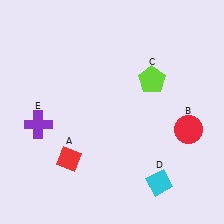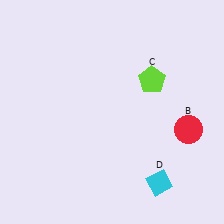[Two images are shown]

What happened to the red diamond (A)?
The red diamond (A) was removed in Image 2. It was in the bottom-left area of Image 1.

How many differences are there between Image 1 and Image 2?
There are 2 differences between the two images.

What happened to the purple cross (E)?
The purple cross (E) was removed in Image 2. It was in the bottom-left area of Image 1.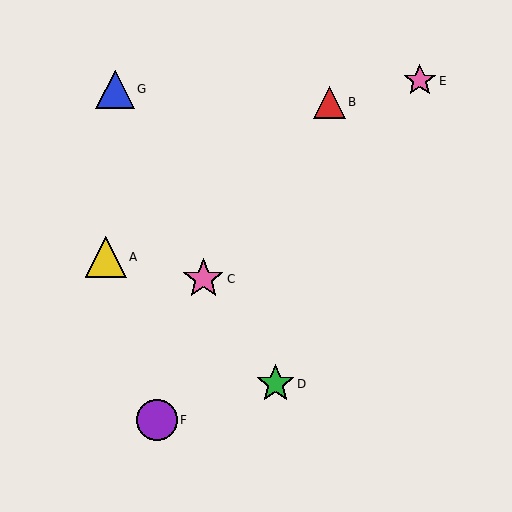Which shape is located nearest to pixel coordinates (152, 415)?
The purple circle (labeled F) at (157, 420) is nearest to that location.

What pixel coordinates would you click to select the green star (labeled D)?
Click at (275, 384) to select the green star D.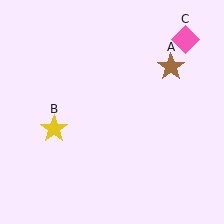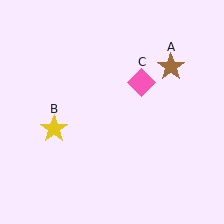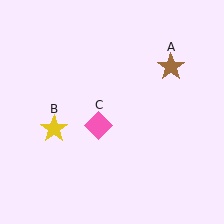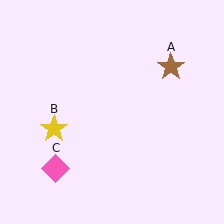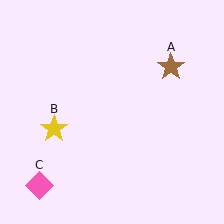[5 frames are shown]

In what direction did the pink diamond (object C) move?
The pink diamond (object C) moved down and to the left.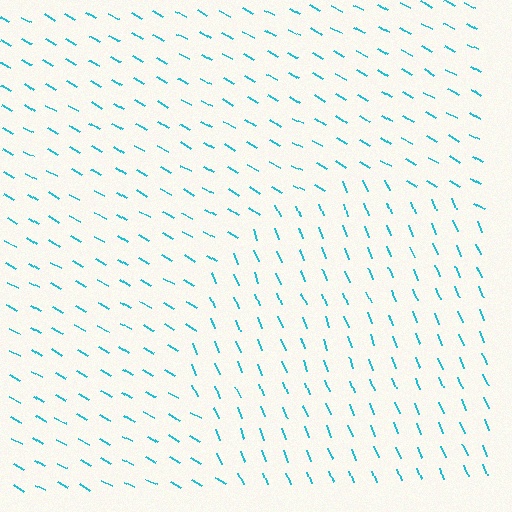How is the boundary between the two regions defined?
The boundary is defined purely by a change in line orientation (approximately 38 degrees difference). All lines are the same color and thickness.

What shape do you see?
I see a circle.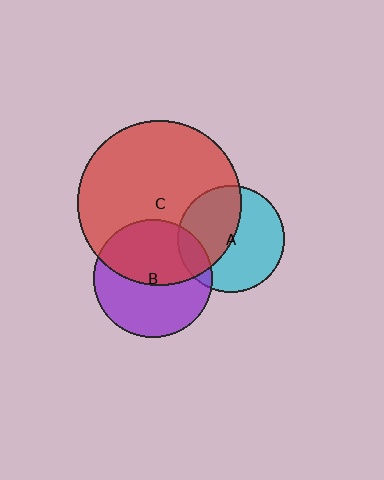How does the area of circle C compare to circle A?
Approximately 2.4 times.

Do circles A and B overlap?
Yes.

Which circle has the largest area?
Circle C (red).